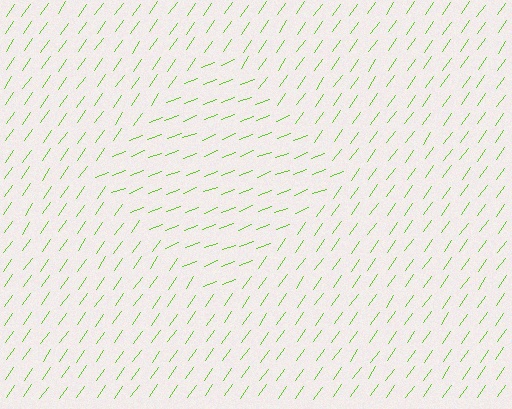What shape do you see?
I see a diamond.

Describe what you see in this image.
The image is filled with small lime line segments. A diamond region in the image has lines oriented differently from the surrounding lines, creating a visible texture boundary.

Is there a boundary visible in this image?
Yes, there is a texture boundary formed by a change in line orientation.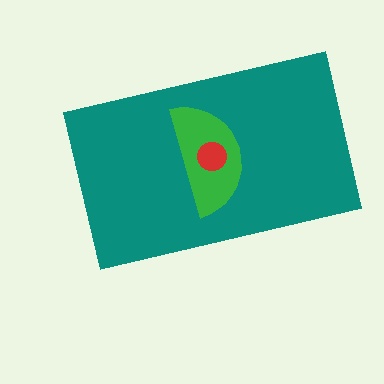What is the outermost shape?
The teal rectangle.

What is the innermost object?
The red circle.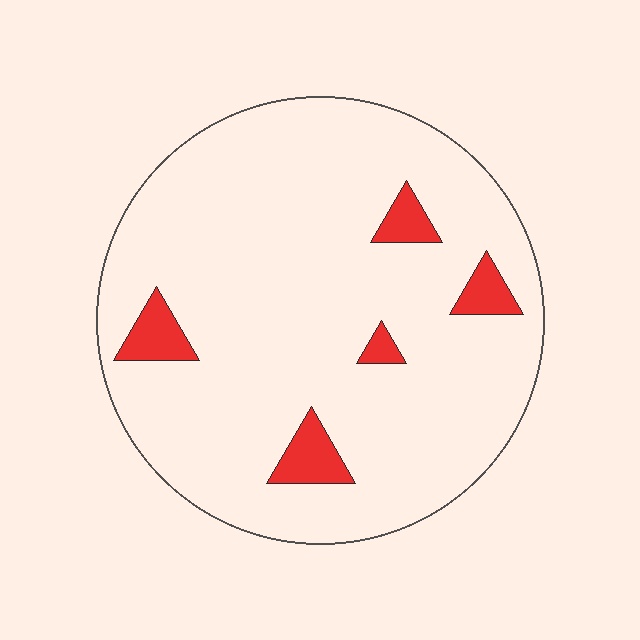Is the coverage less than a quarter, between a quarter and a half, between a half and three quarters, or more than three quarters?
Less than a quarter.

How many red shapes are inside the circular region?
5.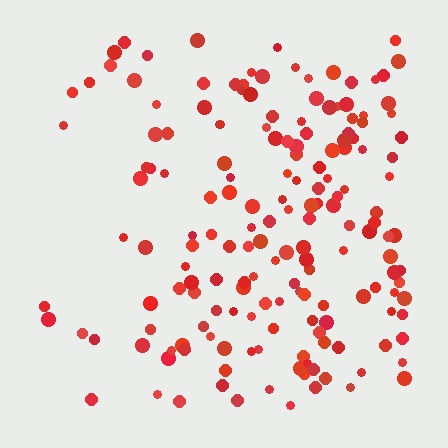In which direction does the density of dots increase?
From left to right, with the right side densest.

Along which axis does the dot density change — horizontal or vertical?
Horizontal.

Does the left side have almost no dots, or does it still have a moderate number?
Still a moderate number, just noticeably fewer than the right.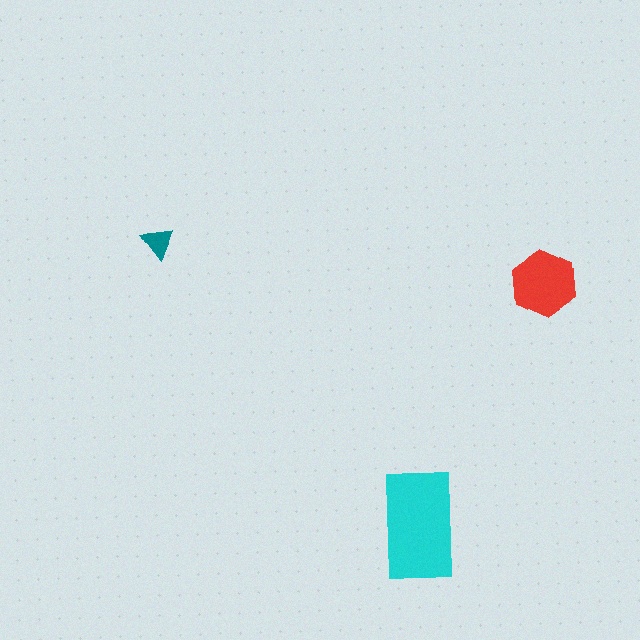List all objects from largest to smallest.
The cyan rectangle, the red hexagon, the teal triangle.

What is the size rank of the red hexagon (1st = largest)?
2nd.